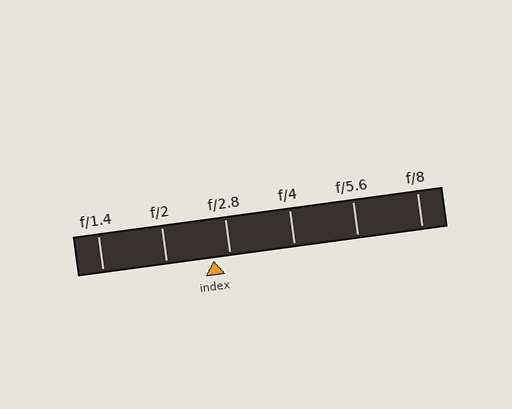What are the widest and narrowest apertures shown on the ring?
The widest aperture shown is f/1.4 and the narrowest is f/8.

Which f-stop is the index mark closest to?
The index mark is closest to f/2.8.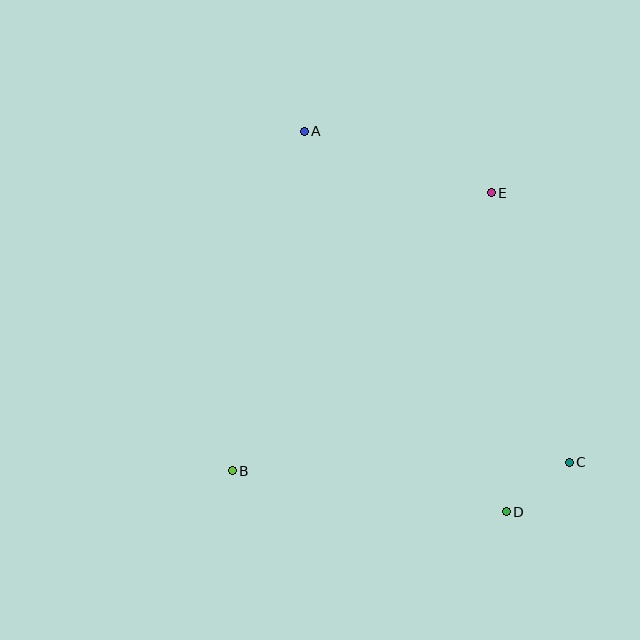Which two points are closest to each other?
Points C and D are closest to each other.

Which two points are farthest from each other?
Points A and D are farthest from each other.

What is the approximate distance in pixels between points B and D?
The distance between B and D is approximately 277 pixels.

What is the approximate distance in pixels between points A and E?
The distance between A and E is approximately 197 pixels.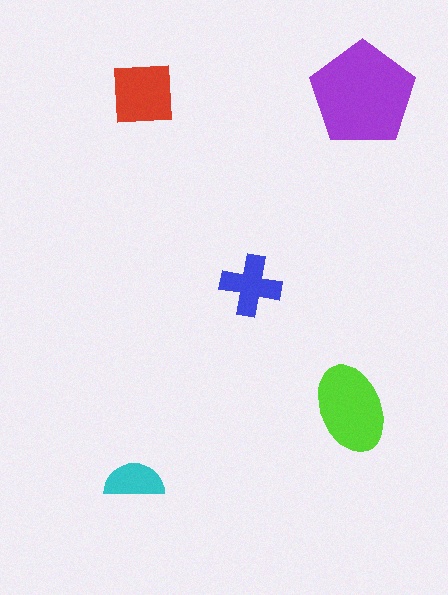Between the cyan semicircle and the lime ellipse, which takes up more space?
The lime ellipse.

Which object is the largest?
The purple pentagon.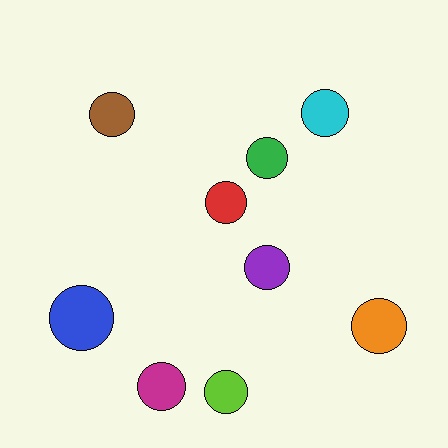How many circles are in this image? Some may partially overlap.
There are 9 circles.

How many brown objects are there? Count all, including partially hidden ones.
There is 1 brown object.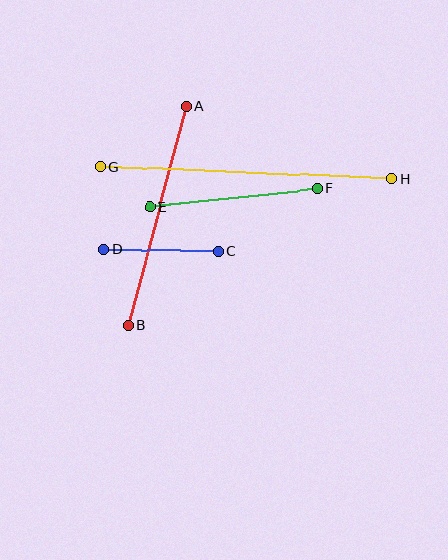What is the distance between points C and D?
The distance is approximately 114 pixels.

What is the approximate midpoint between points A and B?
The midpoint is at approximately (157, 216) pixels.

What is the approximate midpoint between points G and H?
The midpoint is at approximately (246, 173) pixels.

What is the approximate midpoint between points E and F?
The midpoint is at approximately (234, 198) pixels.